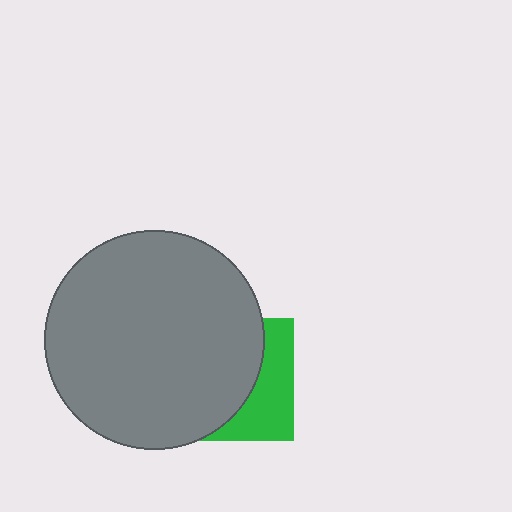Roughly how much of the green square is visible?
A small part of it is visible (roughly 36%).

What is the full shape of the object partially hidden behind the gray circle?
The partially hidden object is a green square.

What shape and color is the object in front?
The object in front is a gray circle.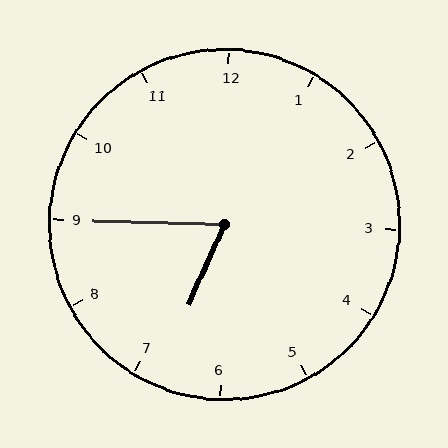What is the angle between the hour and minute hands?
Approximately 68 degrees.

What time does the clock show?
6:45.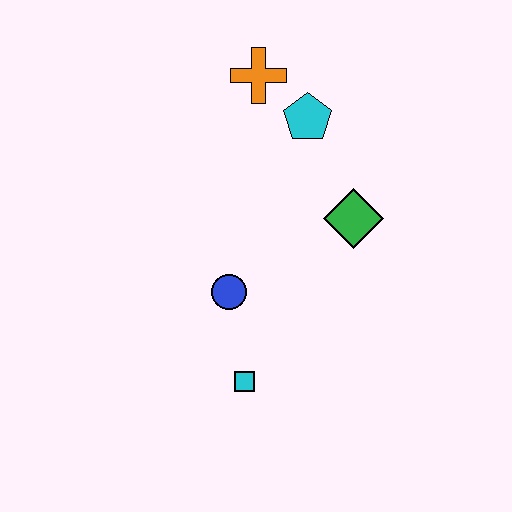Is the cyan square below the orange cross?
Yes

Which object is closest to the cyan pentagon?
The orange cross is closest to the cyan pentagon.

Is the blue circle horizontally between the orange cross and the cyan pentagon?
No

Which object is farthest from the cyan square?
The orange cross is farthest from the cyan square.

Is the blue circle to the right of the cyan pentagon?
No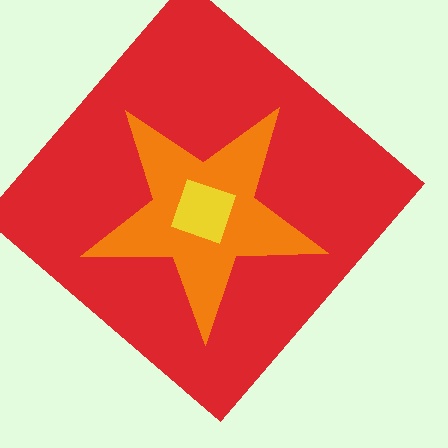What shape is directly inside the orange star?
The yellow diamond.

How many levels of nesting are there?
3.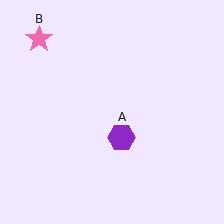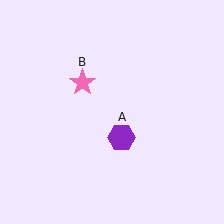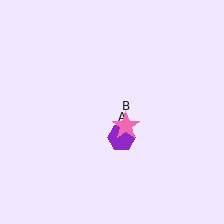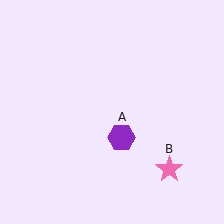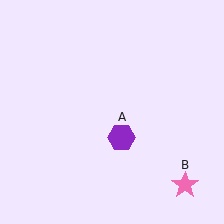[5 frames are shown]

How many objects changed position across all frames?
1 object changed position: pink star (object B).